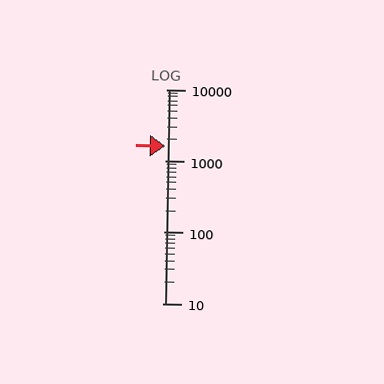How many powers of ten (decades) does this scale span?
The scale spans 3 decades, from 10 to 10000.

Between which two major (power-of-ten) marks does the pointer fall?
The pointer is between 1000 and 10000.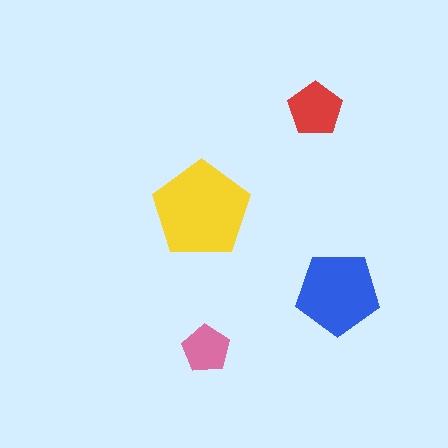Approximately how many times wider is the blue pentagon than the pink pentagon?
About 2 times wider.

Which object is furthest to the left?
The yellow pentagon is leftmost.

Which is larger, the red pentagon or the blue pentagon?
The blue one.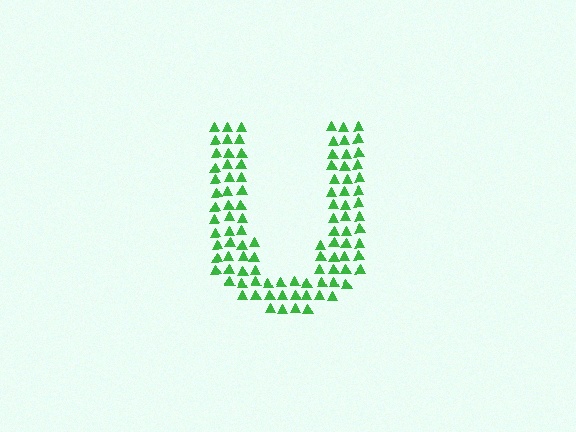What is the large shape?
The large shape is the letter U.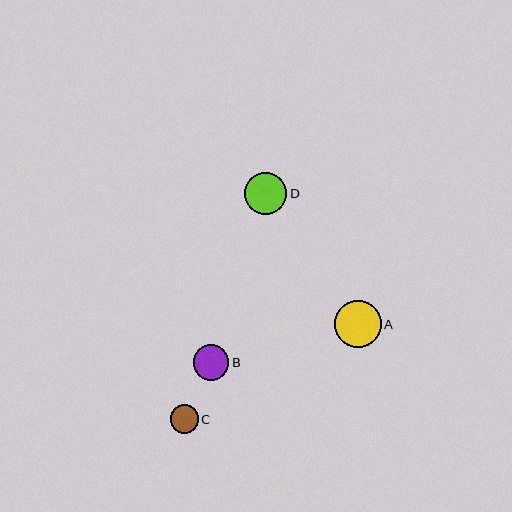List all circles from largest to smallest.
From largest to smallest: A, D, B, C.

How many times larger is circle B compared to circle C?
Circle B is approximately 1.3 times the size of circle C.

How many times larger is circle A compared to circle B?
Circle A is approximately 1.3 times the size of circle B.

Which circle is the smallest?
Circle C is the smallest with a size of approximately 28 pixels.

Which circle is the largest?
Circle A is the largest with a size of approximately 47 pixels.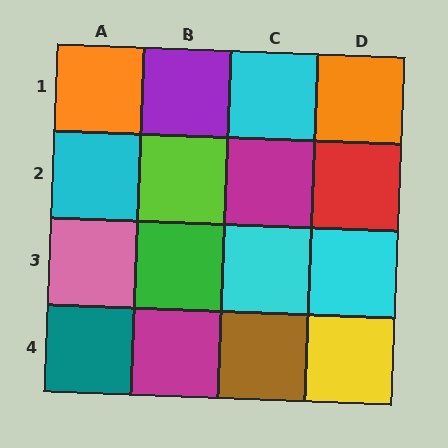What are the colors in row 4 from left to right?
Teal, magenta, brown, yellow.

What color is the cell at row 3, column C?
Cyan.